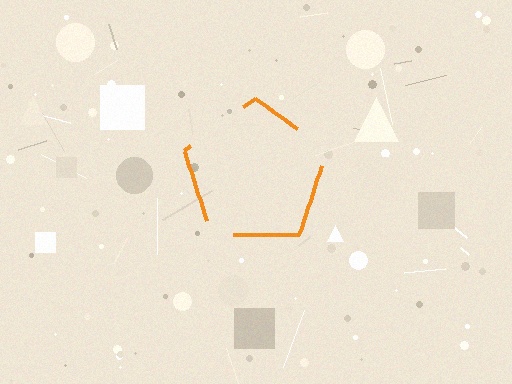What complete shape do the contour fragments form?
The contour fragments form a pentagon.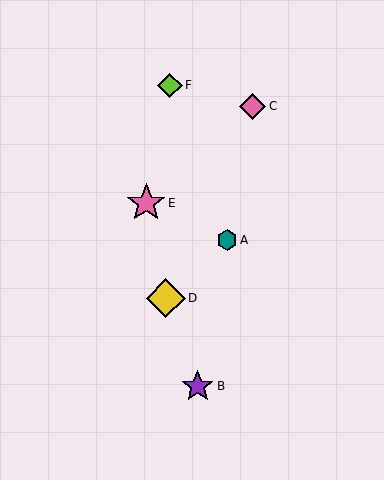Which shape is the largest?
The yellow diamond (labeled D) is the largest.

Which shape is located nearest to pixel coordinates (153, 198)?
The pink star (labeled E) at (146, 203) is nearest to that location.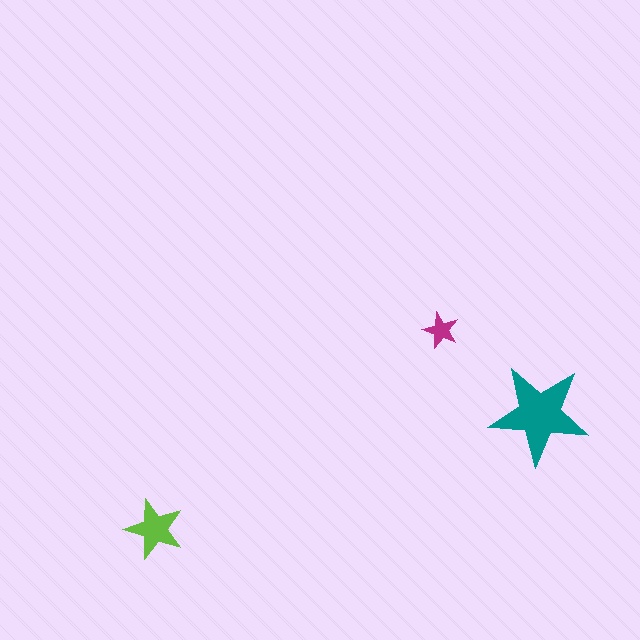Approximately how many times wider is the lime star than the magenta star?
About 1.5 times wider.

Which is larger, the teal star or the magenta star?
The teal one.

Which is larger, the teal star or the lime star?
The teal one.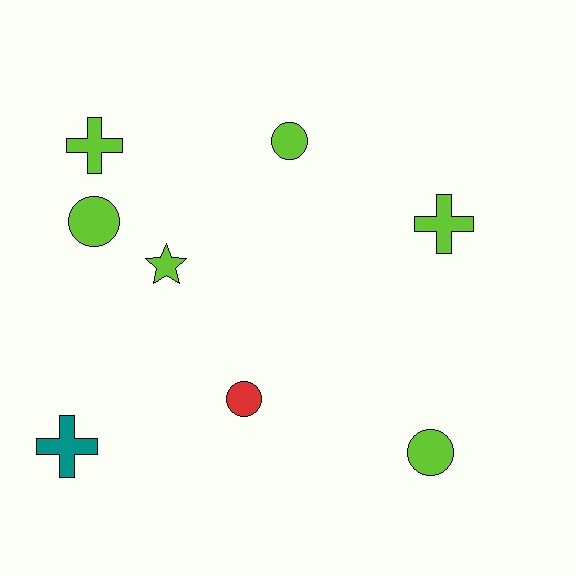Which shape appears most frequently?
Circle, with 4 objects.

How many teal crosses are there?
There is 1 teal cross.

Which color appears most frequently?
Lime, with 6 objects.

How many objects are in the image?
There are 8 objects.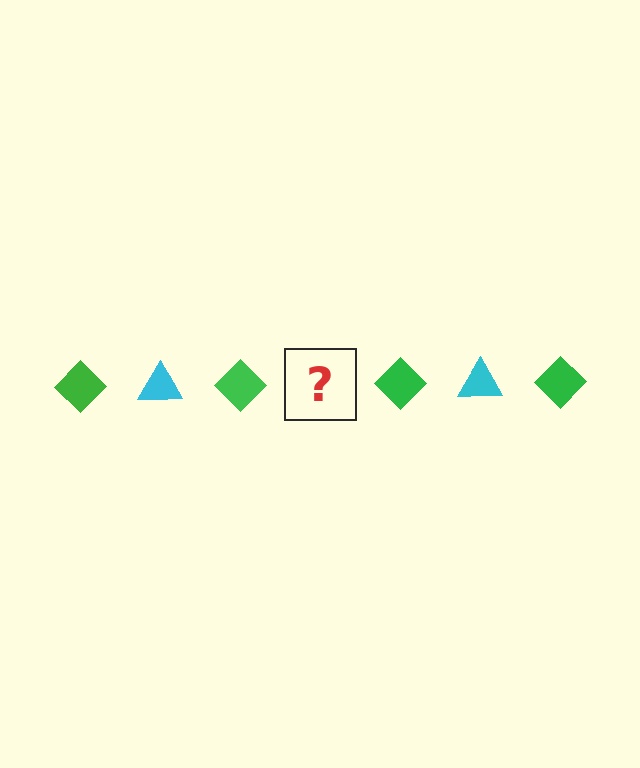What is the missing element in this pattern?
The missing element is a cyan triangle.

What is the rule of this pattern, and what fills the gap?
The rule is that the pattern alternates between green diamond and cyan triangle. The gap should be filled with a cyan triangle.